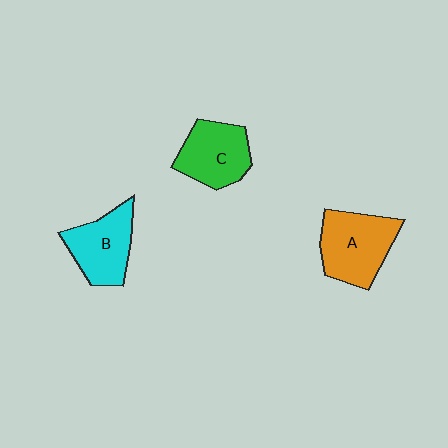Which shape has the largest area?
Shape A (orange).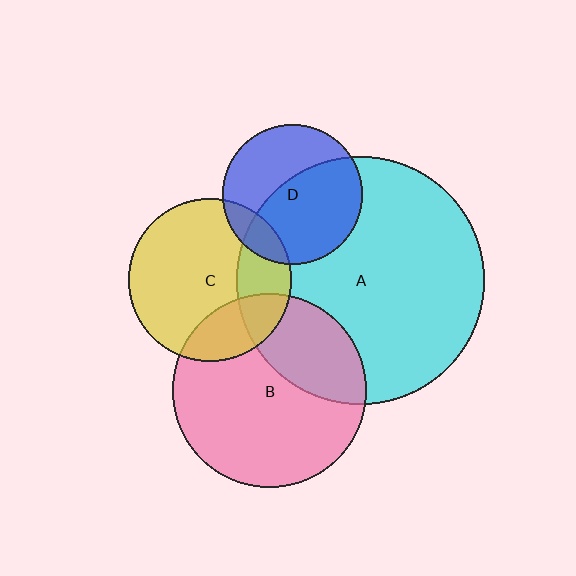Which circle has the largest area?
Circle A (cyan).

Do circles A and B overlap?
Yes.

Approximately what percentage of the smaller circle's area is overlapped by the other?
Approximately 30%.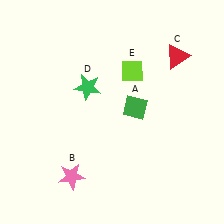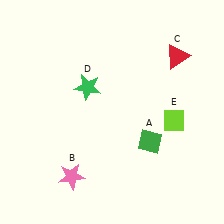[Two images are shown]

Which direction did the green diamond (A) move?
The green diamond (A) moved down.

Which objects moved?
The objects that moved are: the green diamond (A), the lime diamond (E).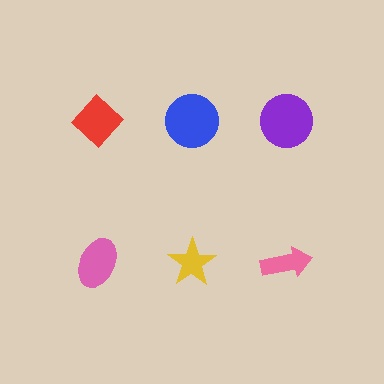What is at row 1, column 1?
A red diamond.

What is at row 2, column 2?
A yellow star.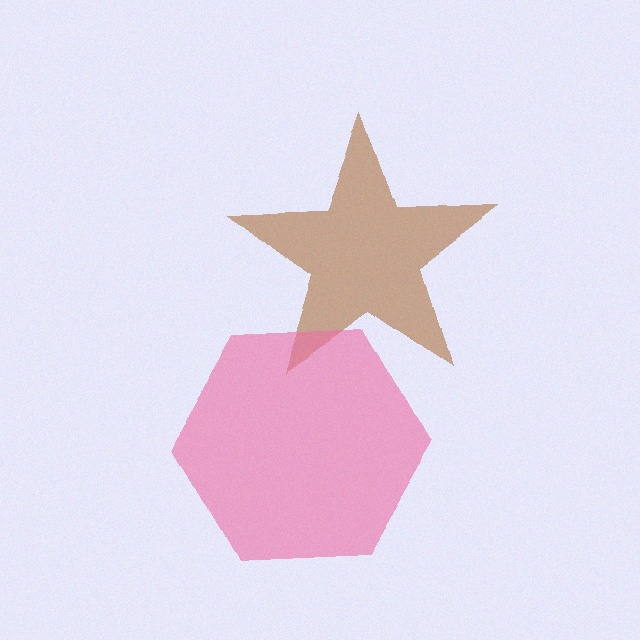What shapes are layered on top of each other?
The layered shapes are: a brown star, a pink hexagon.